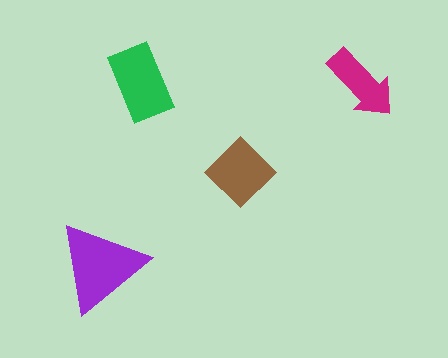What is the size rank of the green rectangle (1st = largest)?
2nd.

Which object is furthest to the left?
The purple triangle is leftmost.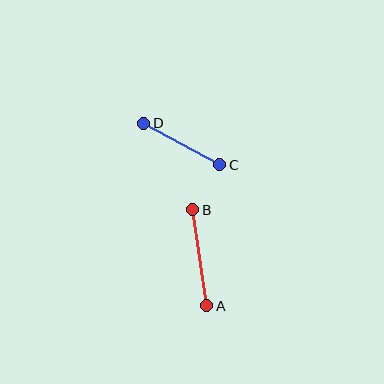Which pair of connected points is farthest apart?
Points A and B are farthest apart.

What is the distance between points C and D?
The distance is approximately 86 pixels.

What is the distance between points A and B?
The distance is approximately 97 pixels.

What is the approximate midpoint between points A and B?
The midpoint is at approximately (200, 258) pixels.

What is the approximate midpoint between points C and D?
The midpoint is at approximately (182, 144) pixels.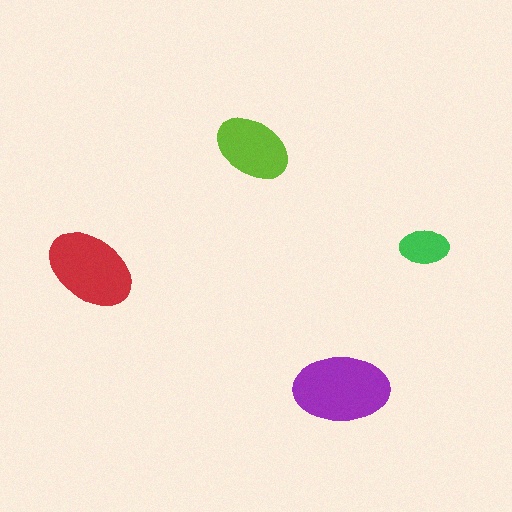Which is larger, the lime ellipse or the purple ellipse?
The purple one.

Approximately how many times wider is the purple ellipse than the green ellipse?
About 2 times wider.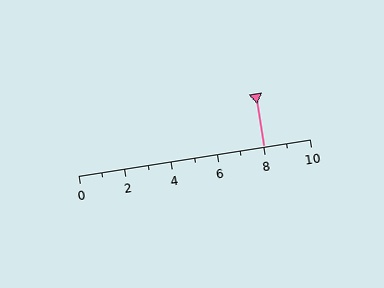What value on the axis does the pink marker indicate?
The marker indicates approximately 8.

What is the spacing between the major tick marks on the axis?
The major ticks are spaced 2 apart.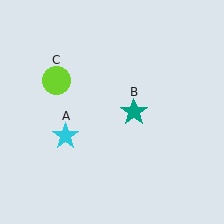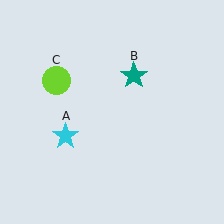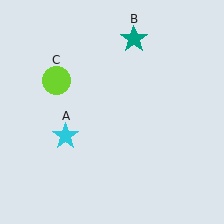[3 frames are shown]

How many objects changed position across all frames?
1 object changed position: teal star (object B).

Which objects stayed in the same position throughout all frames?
Cyan star (object A) and lime circle (object C) remained stationary.